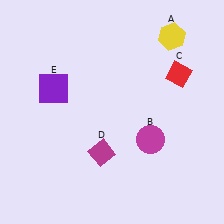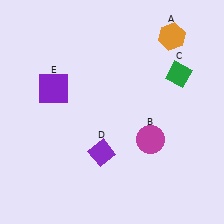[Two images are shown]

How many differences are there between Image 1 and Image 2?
There are 3 differences between the two images.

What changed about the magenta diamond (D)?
In Image 1, D is magenta. In Image 2, it changed to purple.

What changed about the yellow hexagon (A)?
In Image 1, A is yellow. In Image 2, it changed to orange.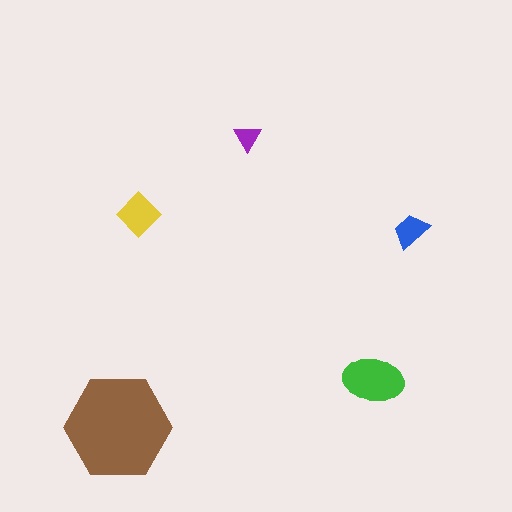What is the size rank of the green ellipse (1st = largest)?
2nd.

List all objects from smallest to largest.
The purple triangle, the blue trapezoid, the yellow diamond, the green ellipse, the brown hexagon.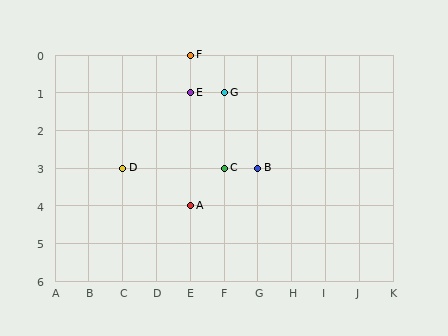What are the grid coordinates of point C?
Point C is at grid coordinates (F, 3).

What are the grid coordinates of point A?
Point A is at grid coordinates (E, 4).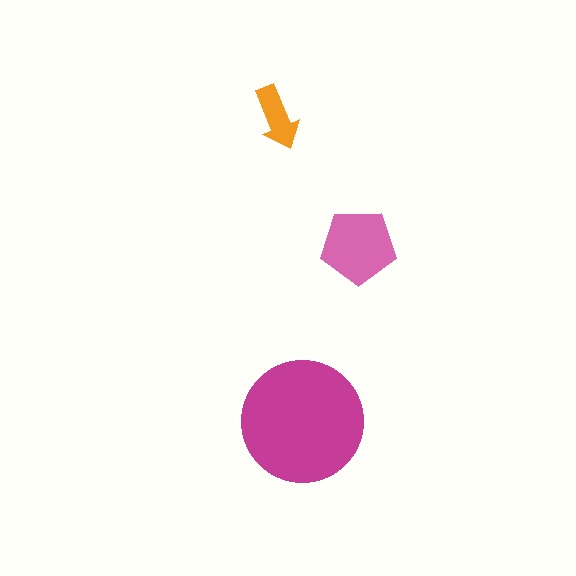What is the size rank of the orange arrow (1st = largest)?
3rd.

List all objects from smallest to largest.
The orange arrow, the pink pentagon, the magenta circle.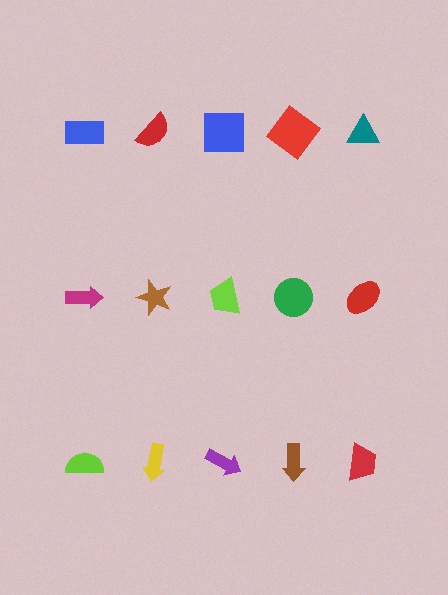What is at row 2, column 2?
A brown star.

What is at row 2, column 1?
A magenta arrow.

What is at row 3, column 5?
A red trapezoid.